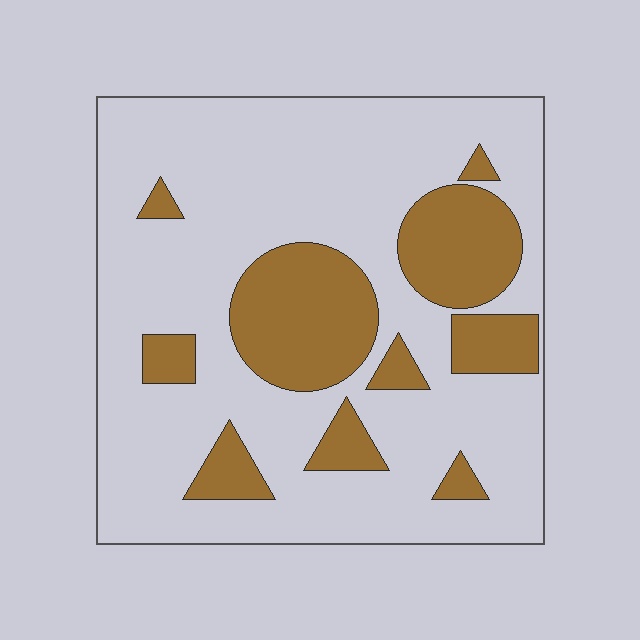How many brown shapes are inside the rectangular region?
10.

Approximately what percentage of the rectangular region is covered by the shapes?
Approximately 25%.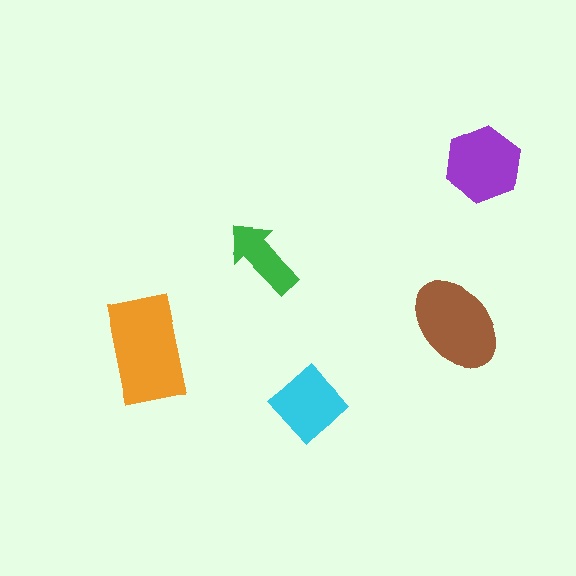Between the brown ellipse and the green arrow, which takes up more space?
The brown ellipse.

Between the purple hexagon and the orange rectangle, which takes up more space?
The orange rectangle.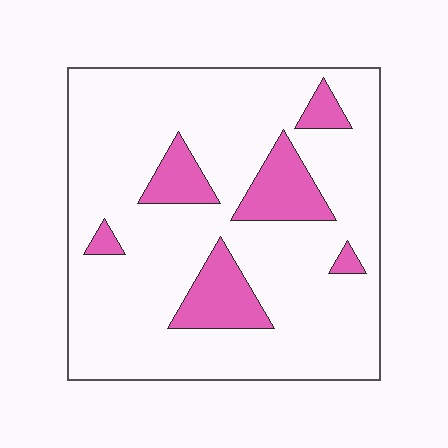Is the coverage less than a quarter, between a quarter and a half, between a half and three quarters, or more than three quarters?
Less than a quarter.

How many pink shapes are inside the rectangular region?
6.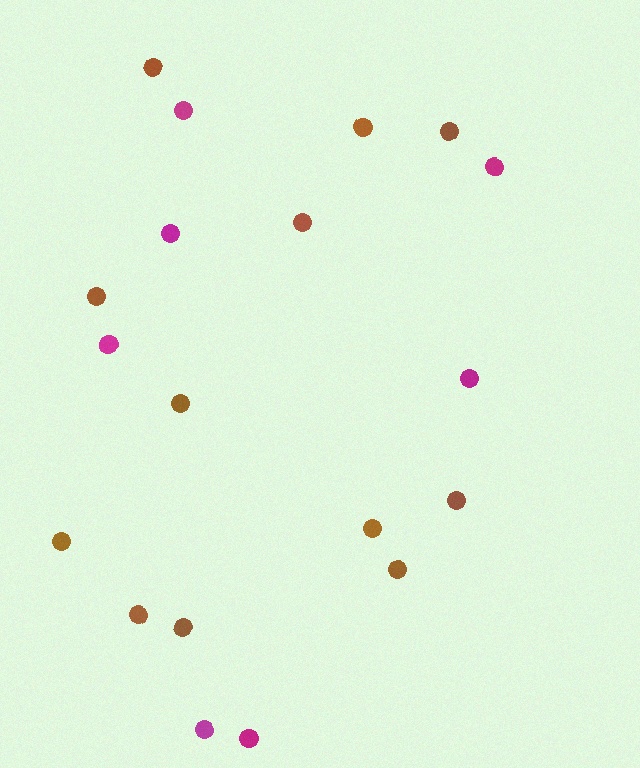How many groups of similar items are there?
There are 2 groups: one group of magenta circles (7) and one group of brown circles (12).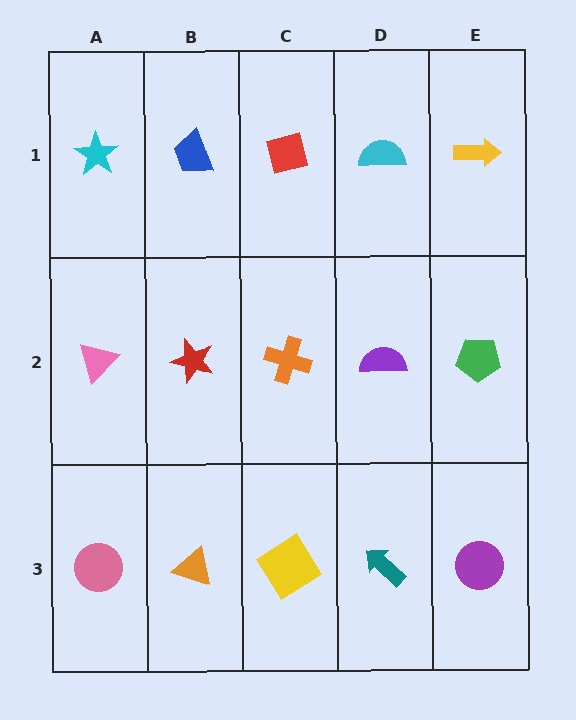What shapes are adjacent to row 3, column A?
A pink triangle (row 2, column A), an orange triangle (row 3, column B).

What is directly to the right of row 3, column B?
A yellow diamond.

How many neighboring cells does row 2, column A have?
3.